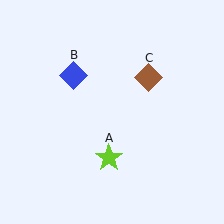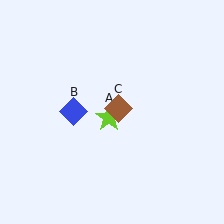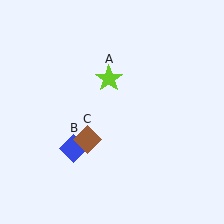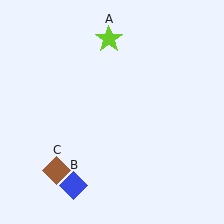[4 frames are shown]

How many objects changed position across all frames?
3 objects changed position: lime star (object A), blue diamond (object B), brown diamond (object C).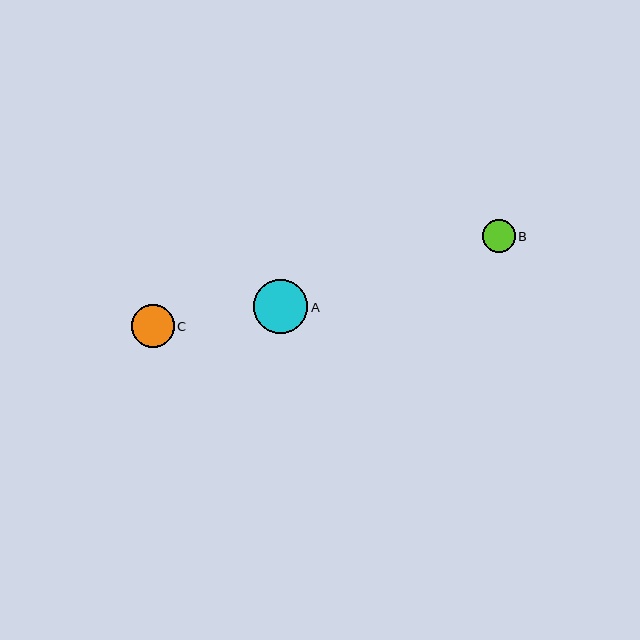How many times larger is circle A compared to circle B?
Circle A is approximately 1.6 times the size of circle B.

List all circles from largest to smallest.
From largest to smallest: A, C, B.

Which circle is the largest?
Circle A is the largest with a size of approximately 54 pixels.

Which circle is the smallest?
Circle B is the smallest with a size of approximately 33 pixels.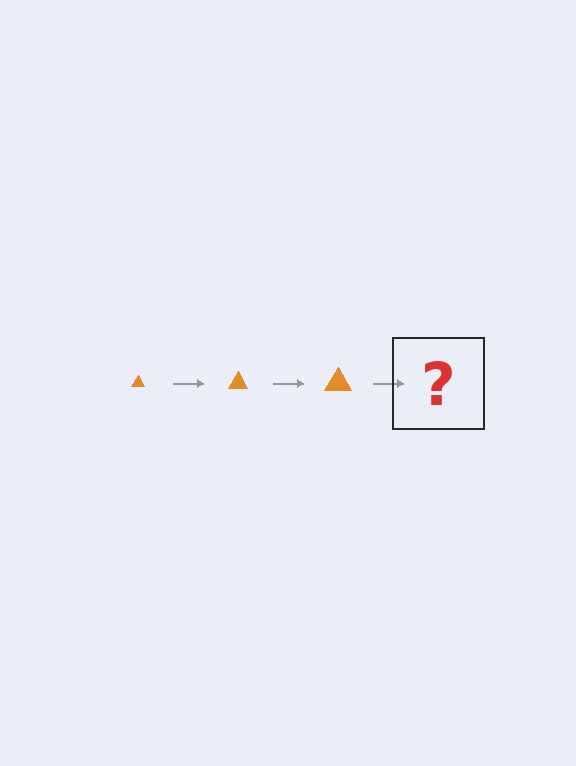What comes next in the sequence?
The next element should be an orange triangle, larger than the previous one.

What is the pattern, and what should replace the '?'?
The pattern is that the triangle gets progressively larger each step. The '?' should be an orange triangle, larger than the previous one.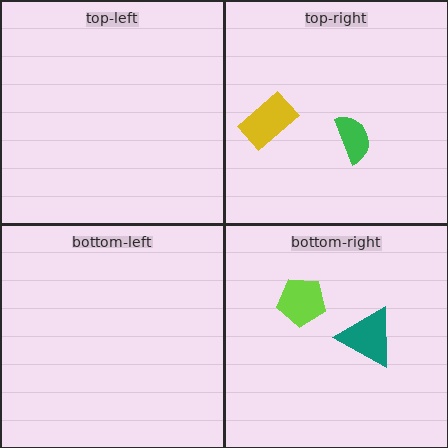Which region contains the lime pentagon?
The bottom-right region.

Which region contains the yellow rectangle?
The top-right region.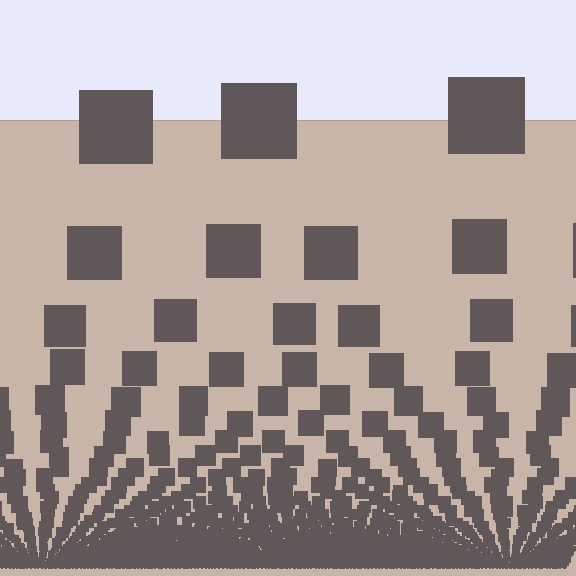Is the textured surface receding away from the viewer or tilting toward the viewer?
The surface appears to tilt toward the viewer. Texture elements get larger and sparser toward the top.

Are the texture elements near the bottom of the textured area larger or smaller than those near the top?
Smaller. The gradient is inverted — elements near the bottom are smaller and denser.